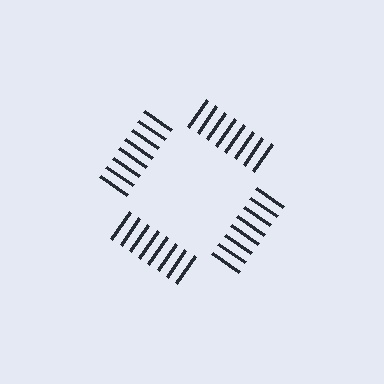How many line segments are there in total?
32 — 8 along each of the 4 edges.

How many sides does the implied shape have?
4 sides — the line-ends trace a square.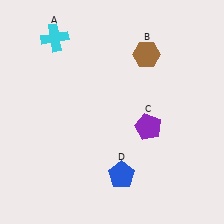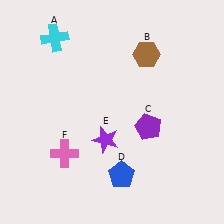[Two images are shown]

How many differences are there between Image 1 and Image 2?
There are 2 differences between the two images.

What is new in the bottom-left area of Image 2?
A pink cross (F) was added in the bottom-left area of Image 2.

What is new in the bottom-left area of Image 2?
A purple star (E) was added in the bottom-left area of Image 2.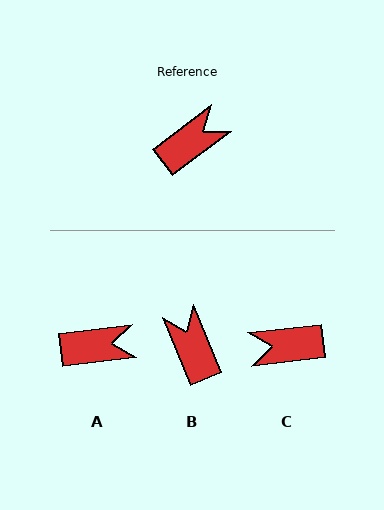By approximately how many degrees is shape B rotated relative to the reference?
Approximately 76 degrees counter-clockwise.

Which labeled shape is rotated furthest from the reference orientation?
C, about 150 degrees away.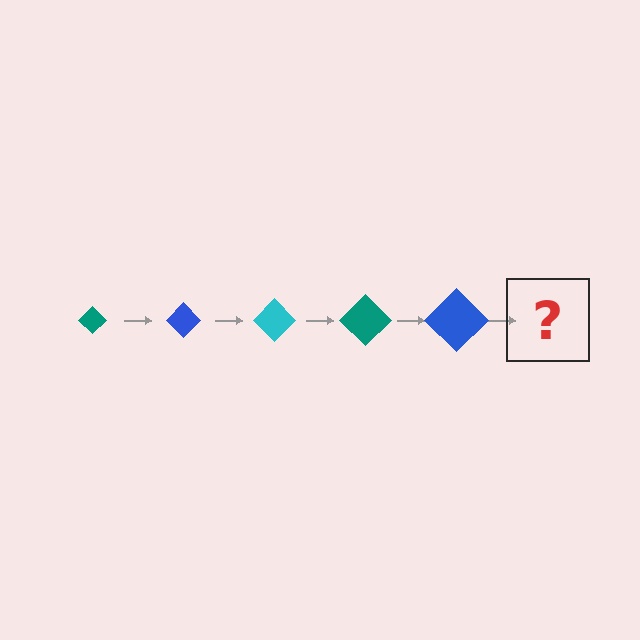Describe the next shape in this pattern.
It should be a cyan diamond, larger than the previous one.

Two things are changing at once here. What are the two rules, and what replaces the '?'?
The two rules are that the diamond grows larger each step and the color cycles through teal, blue, and cyan. The '?' should be a cyan diamond, larger than the previous one.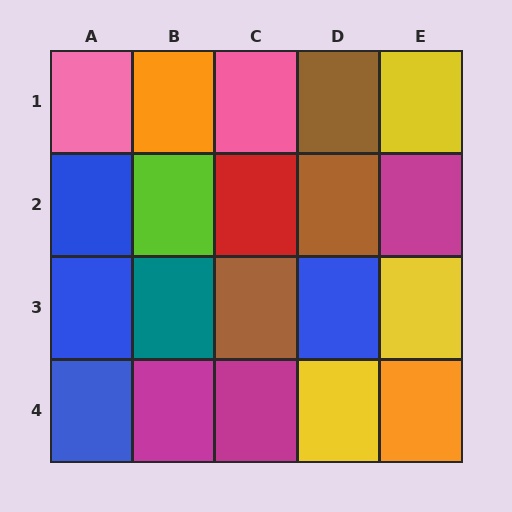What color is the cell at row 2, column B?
Lime.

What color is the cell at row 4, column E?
Orange.